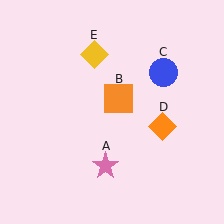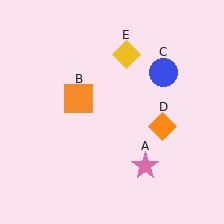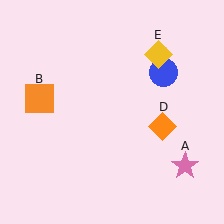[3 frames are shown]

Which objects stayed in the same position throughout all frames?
Blue circle (object C) and orange diamond (object D) remained stationary.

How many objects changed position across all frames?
3 objects changed position: pink star (object A), orange square (object B), yellow diamond (object E).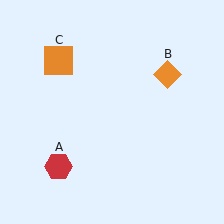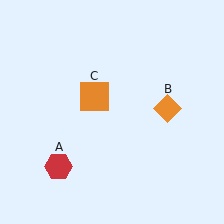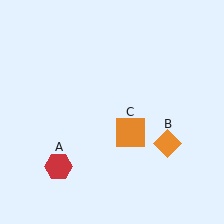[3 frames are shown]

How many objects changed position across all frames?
2 objects changed position: orange diamond (object B), orange square (object C).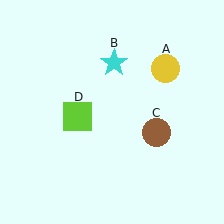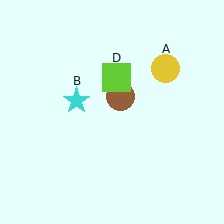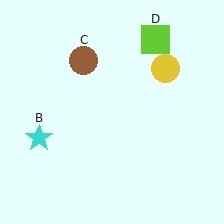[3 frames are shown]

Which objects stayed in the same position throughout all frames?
Yellow circle (object A) remained stationary.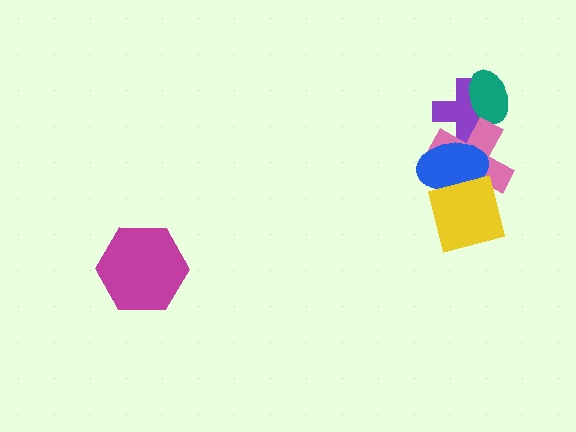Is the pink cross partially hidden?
Yes, it is partially covered by another shape.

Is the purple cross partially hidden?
Yes, it is partially covered by another shape.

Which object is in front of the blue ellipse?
The yellow square is in front of the blue ellipse.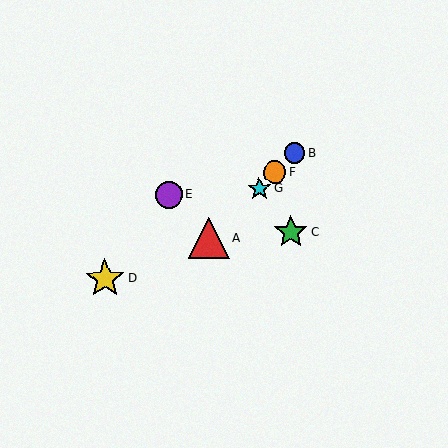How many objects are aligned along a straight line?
4 objects (A, B, F, G) are aligned along a straight line.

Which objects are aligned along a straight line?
Objects A, B, F, G are aligned along a straight line.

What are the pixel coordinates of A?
Object A is at (209, 239).